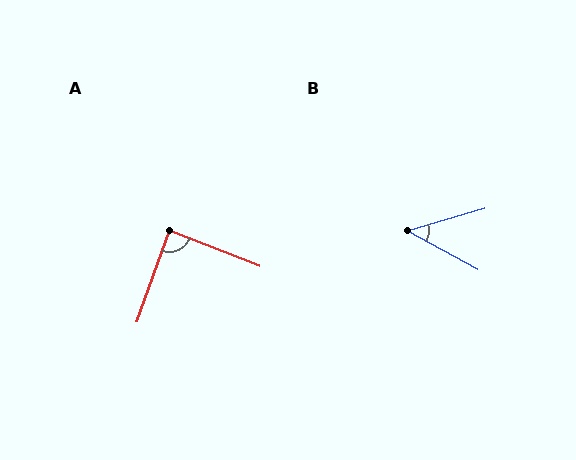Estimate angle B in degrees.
Approximately 45 degrees.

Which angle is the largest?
A, at approximately 88 degrees.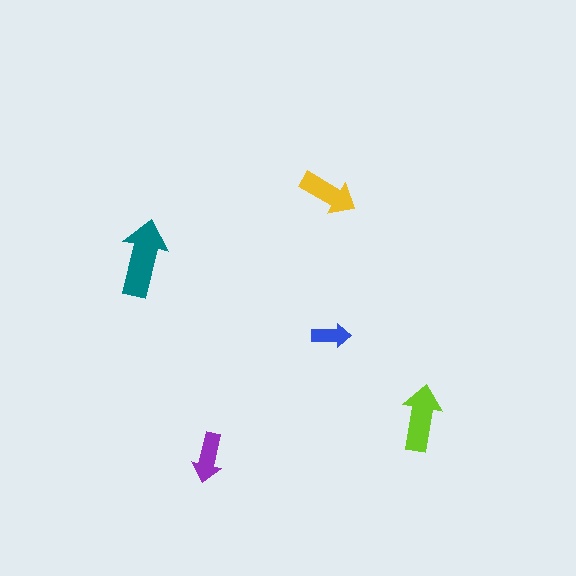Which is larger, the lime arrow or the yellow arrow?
The lime one.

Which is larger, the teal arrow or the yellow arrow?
The teal one.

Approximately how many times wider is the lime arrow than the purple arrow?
About 1.5 times wider.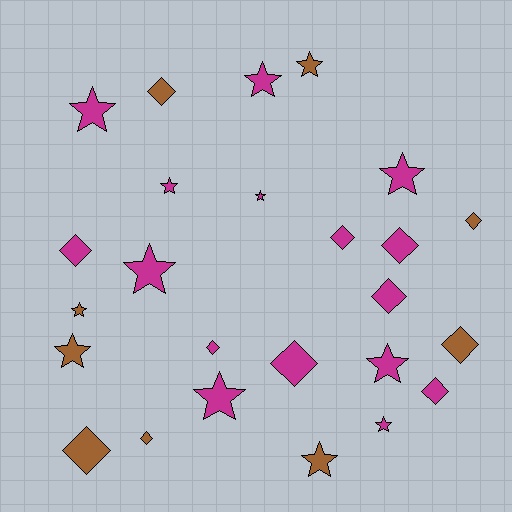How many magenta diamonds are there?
There are 7 magenta diamonds.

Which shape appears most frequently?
Star, with 13 objects.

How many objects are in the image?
There are 25 objects.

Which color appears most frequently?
Magenta, with 16 objects.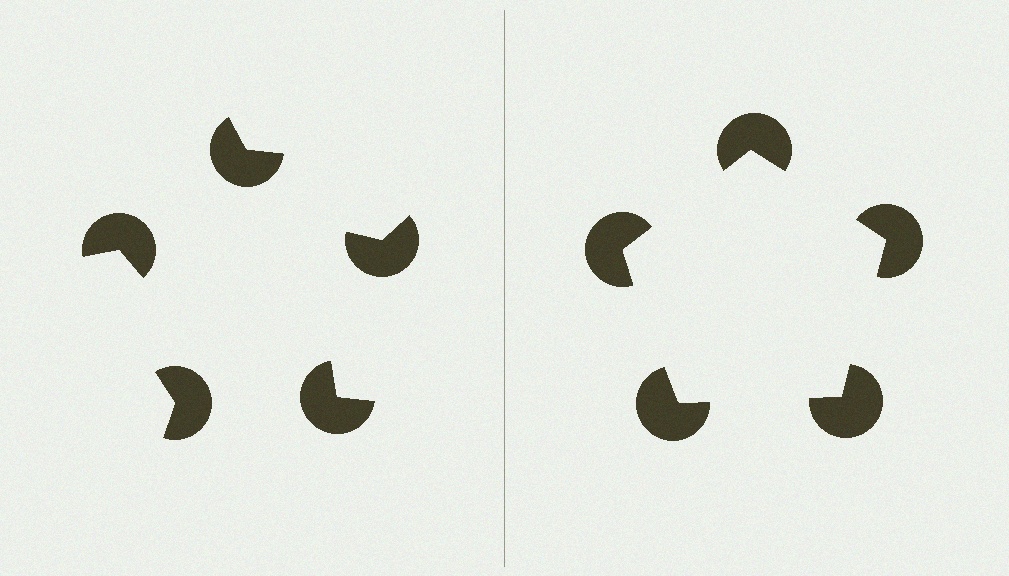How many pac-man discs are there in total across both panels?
10 — 5 on each side.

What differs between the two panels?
The pac-man discs are positioned identically on both sides; only the wedge orientations differ. On the right they align to a pentagon; on the left they are misaligned.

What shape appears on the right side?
An illusory pentagon.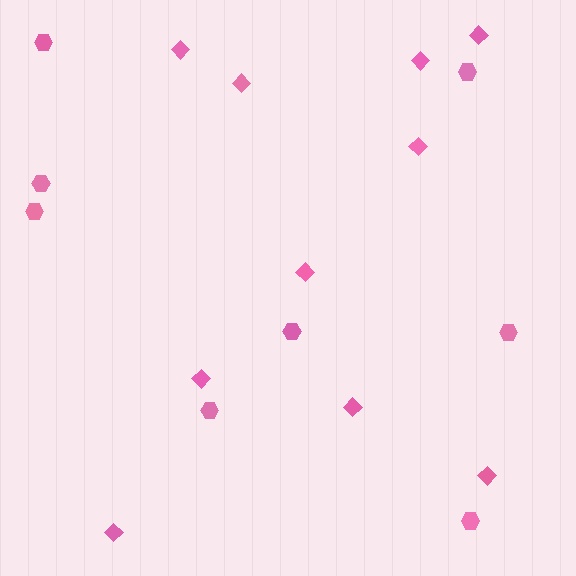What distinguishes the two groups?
There are 2 groups: one group of hexagons (8) and one group of diamonds (10).